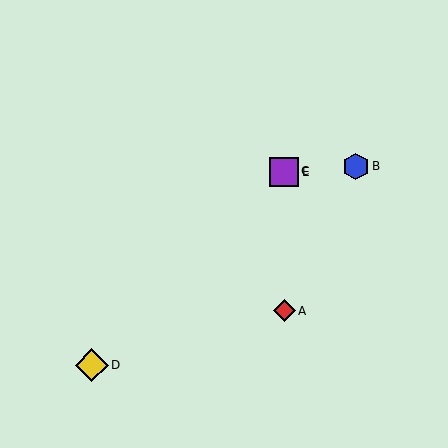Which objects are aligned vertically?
Objects A, C, E are aligned vertically.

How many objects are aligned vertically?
3 objects (A, C, E) are aligned vertically.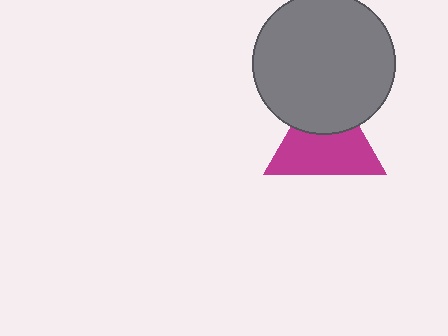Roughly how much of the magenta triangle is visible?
About half of it is visible (roughly 64%).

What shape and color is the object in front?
The object in front is a gray circle.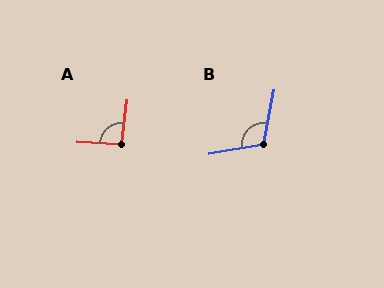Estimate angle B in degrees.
Approximately 111 degrees.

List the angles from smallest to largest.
A (95°), B (111°).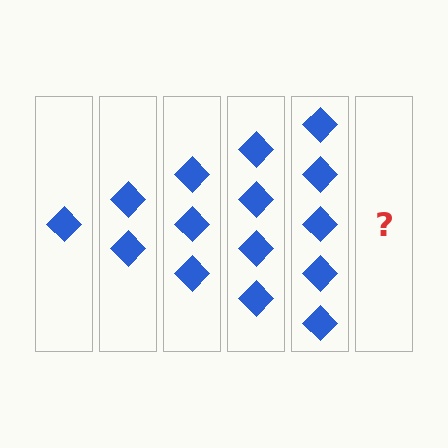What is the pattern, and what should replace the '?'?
The pattern is that each step adds one more diamond. The '?' should be 6 diamonds.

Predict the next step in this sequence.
The next step is 6 diamonds.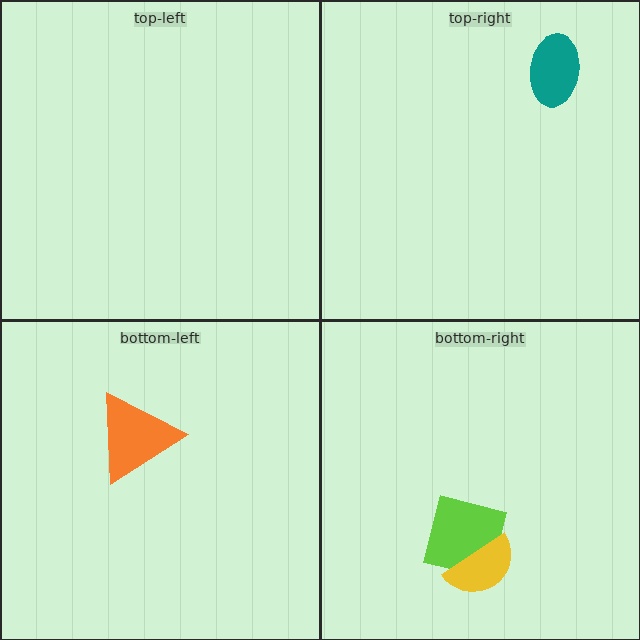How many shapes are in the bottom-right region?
2.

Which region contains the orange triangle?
The bottom-left region.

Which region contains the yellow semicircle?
The bottom-right region.